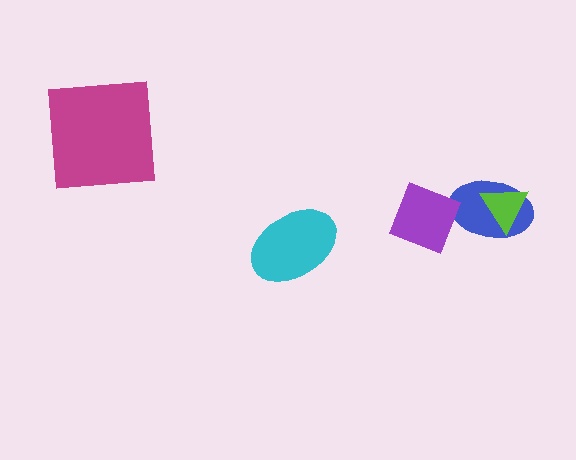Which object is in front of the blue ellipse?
The lime triangle is in front of the blue ellipse.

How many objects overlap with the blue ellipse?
1 object overlaps with the blue ellipse.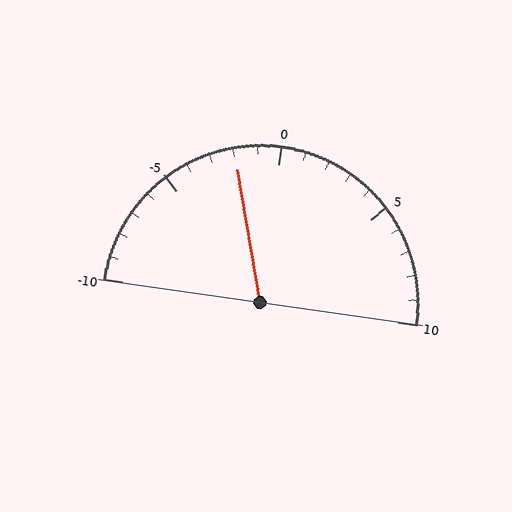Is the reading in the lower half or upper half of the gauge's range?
The reading is in the lower half of the range (-10 to 10).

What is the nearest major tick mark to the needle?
The nearest major tick mark is 0.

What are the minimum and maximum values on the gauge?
The gauge ranges from -10 to 10.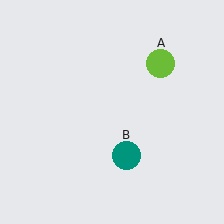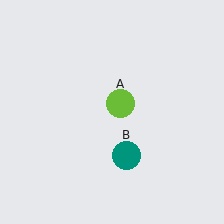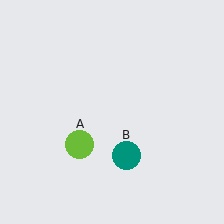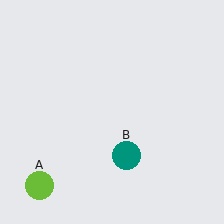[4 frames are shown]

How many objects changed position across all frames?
1 object changed position: lime circle (object A).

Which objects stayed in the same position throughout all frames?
Teal circle (object B) remained stationary.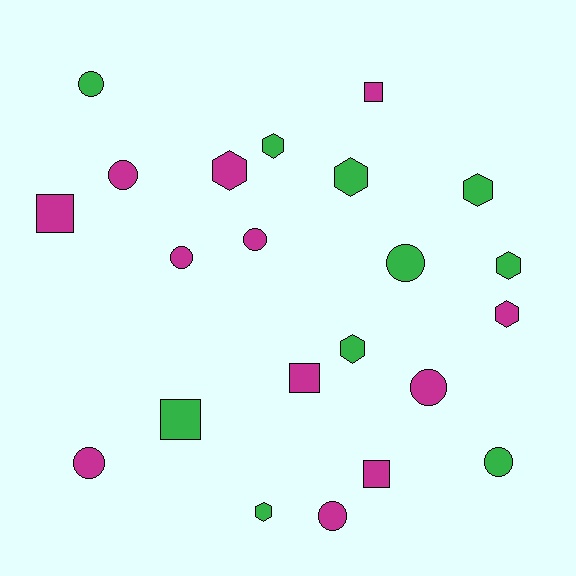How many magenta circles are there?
There are 6 magenta circles.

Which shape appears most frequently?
Circle, with 9 objects.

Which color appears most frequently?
Magenta, with 12 objects.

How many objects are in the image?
There are 22 objects.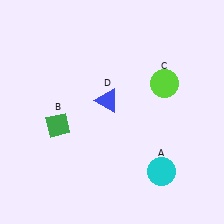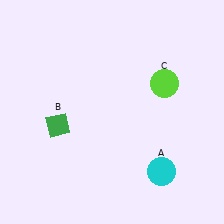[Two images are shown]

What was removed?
The blue triangle (D) was removed in Image 2.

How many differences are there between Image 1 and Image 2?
There is 1 difference between the two images.